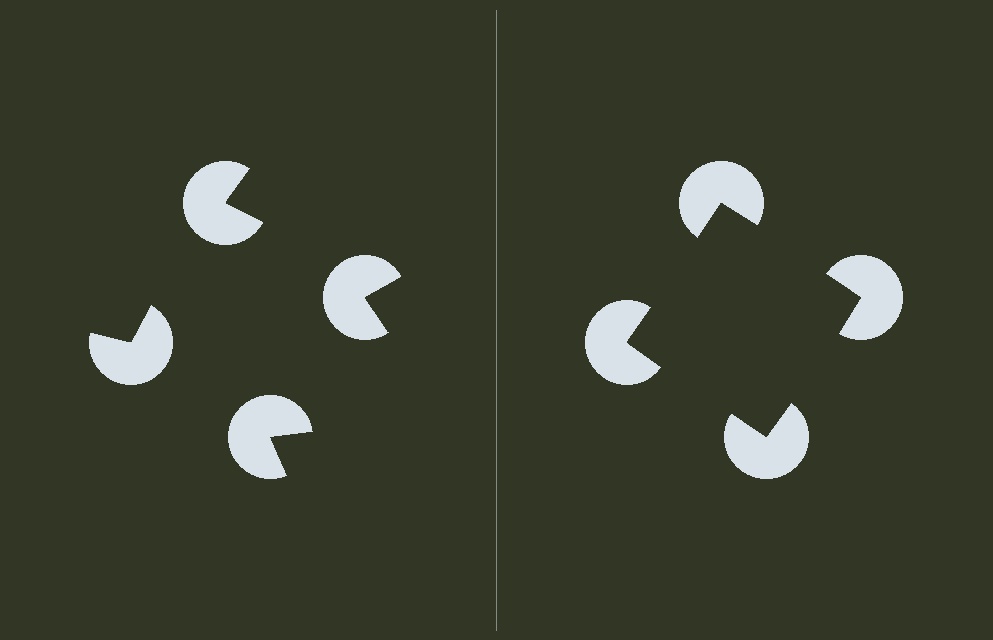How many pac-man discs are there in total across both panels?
8 — 4 on each side.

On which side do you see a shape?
An illusory square appears on the right side. On the left side the wedge cuts are rotated, so no coherent shape forms.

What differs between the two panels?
The pac-man discs are positioned identically on both sides; only the wedge orientations differ. On the right they align to a square; on the left they are misaligned.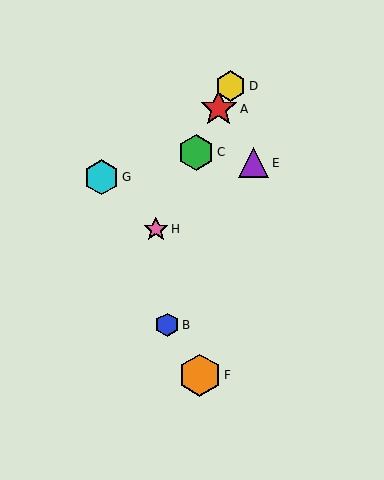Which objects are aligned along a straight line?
Objects A, C, D, H are aligned along a straight line.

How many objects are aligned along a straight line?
4 objects (A, C, D, H) are aligned along a straight line.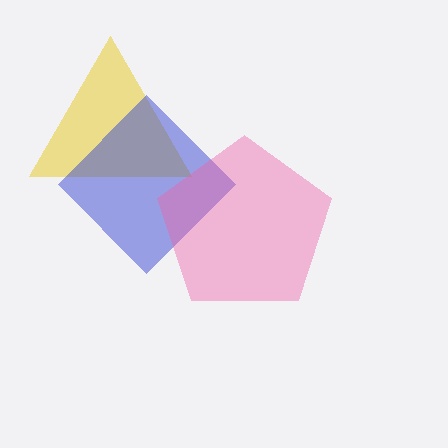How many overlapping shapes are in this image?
There are 3 overlapping shapes in the image.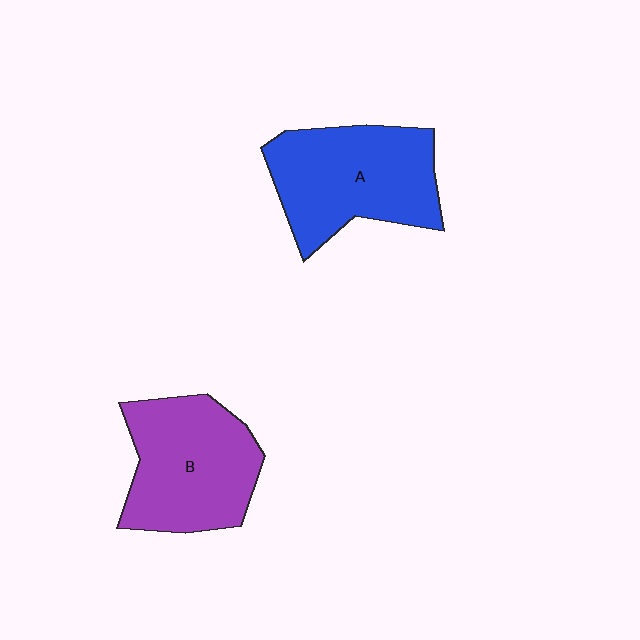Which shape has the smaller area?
Shape B (purple).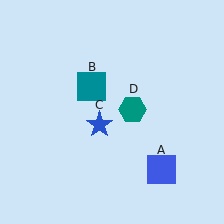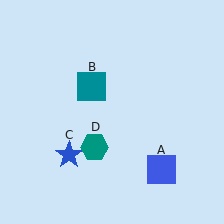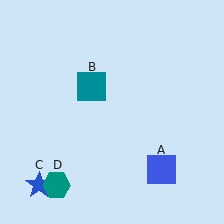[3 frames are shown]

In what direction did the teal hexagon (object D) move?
The teal hexagon (object D) moved down and to the left.